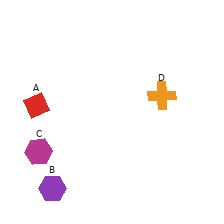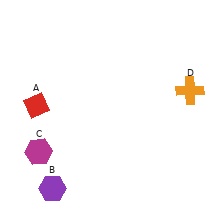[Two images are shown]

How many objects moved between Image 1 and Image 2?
1 object moved between the two images.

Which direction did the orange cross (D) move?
The orange cross (D) moved right.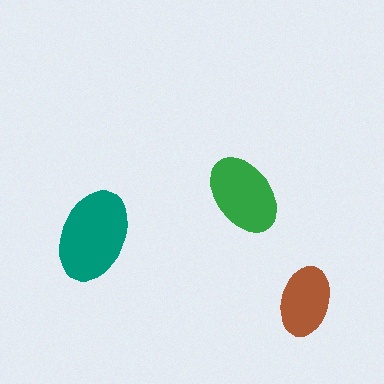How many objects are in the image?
There are 3 objects in the image.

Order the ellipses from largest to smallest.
the teal one, the green one, the brown one.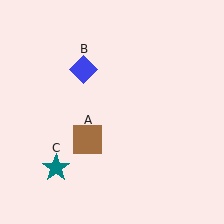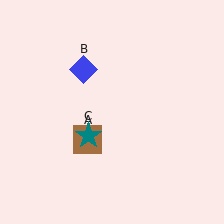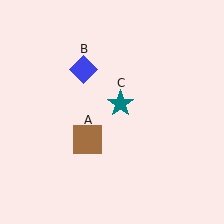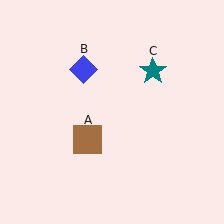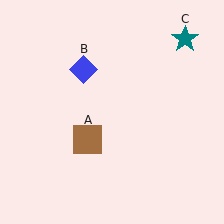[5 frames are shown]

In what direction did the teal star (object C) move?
The teal star (object C) moved up and to the right.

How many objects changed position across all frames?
1 object changed position: teal star (object C).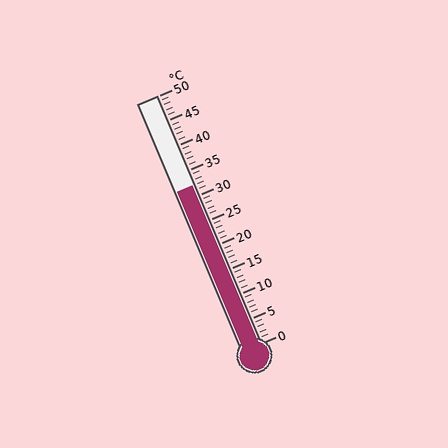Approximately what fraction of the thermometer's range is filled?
The thermometer is filled to approximately 65% of its range.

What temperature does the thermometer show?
The thermometer shows approximately 32°C.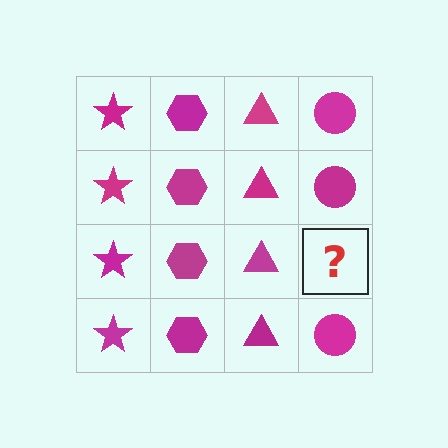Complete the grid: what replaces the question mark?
The question mark should be replaced with a magenta circle.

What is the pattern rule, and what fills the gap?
The rule is that each column has a consistent shape. The gap should be filled with a magenta circle.